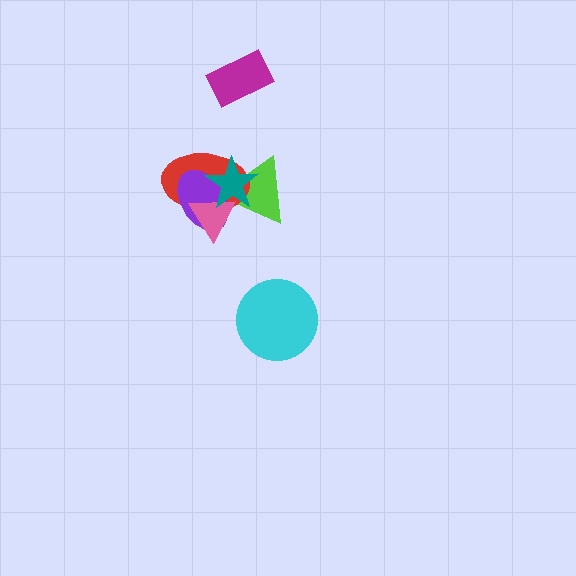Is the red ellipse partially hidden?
Yes, it is partially covered by another shape.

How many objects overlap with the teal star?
4 objects overlap with the teal star.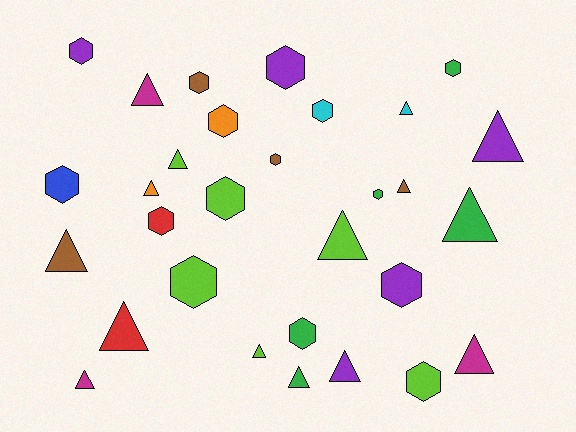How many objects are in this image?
There are 30 objects.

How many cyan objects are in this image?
There are 2 cyan objects.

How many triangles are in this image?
There are 15 triangles.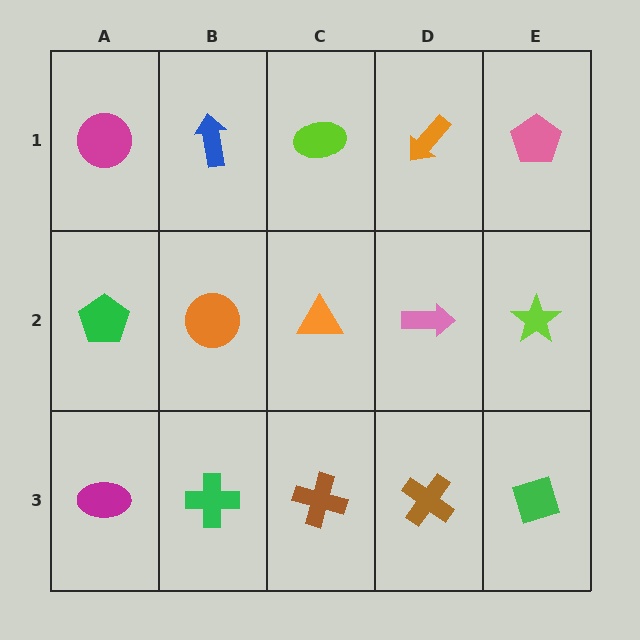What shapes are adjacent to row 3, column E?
A lime star (row 2, column E), a brown cross (row 3, column D).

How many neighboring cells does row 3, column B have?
3.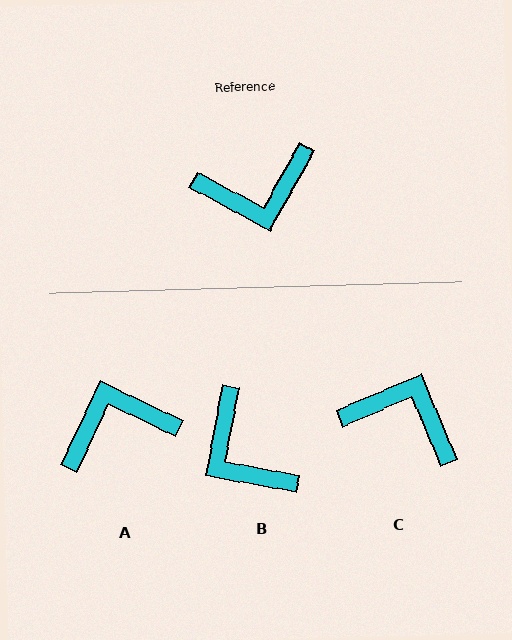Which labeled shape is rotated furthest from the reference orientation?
A, about 177 degrees away.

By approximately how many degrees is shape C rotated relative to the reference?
Approximately 142 degrees counter-clockwise.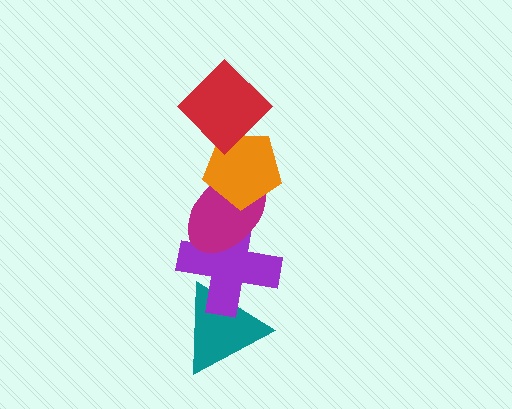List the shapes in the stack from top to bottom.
From top to bottom: the red diamond, the orange pentagon, the magenta ellipse, the purple cross, the teal triangle.